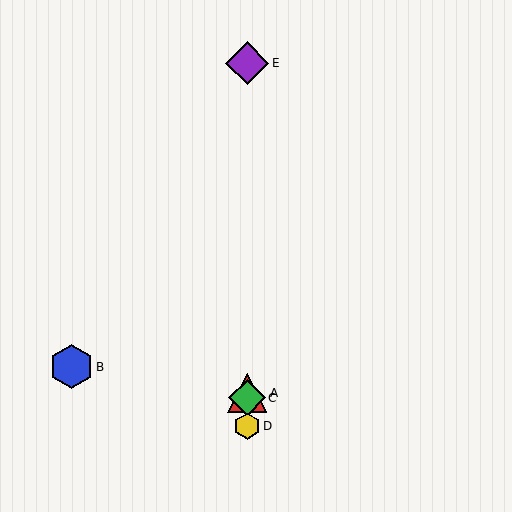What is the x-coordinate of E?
Object E is at x≈247.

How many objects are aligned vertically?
4 objects (A, C, D, E) are aligned vertically.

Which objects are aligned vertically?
Objects A, C, D, E are aligned vertically.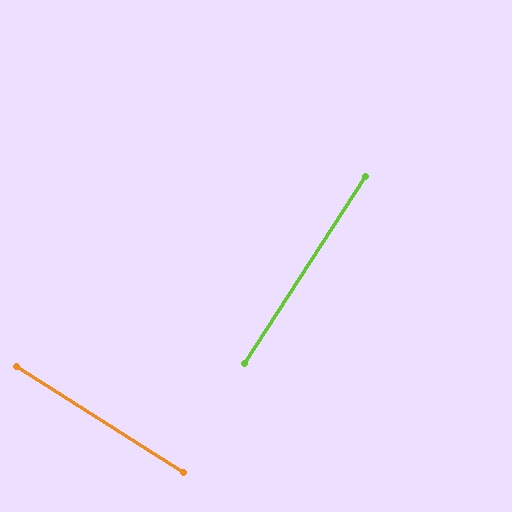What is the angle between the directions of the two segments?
Approximately 89 degrees.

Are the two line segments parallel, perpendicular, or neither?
Perpendicular — they meet at approximately 89°.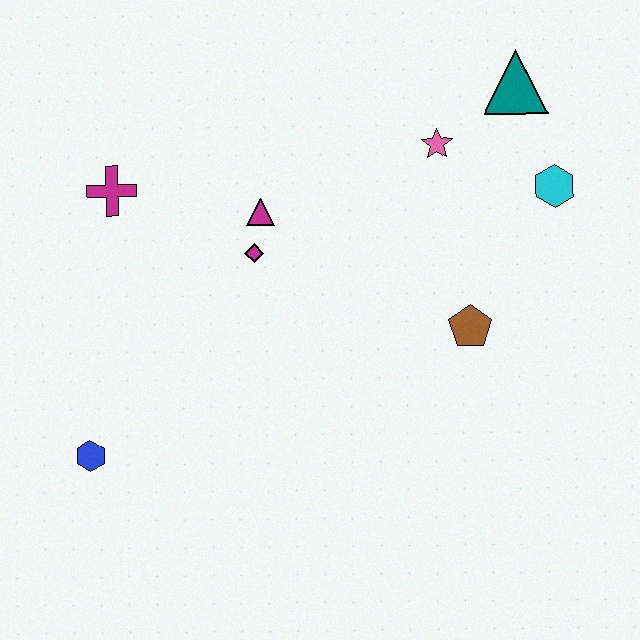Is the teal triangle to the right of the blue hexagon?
Yes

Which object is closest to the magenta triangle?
The magenta diamond is closest to the magenta triangle.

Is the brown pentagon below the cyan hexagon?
Yes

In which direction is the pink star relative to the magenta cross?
The pink star is to the right of the magenta cross.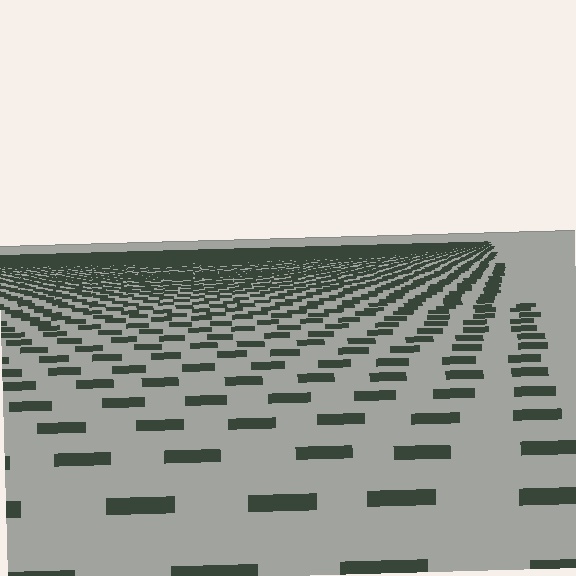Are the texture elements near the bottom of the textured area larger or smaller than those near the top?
Larger. Near the bottom, elements are closer to the viewer and appear at a bigger on-screen size.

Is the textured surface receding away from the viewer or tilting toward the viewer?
The surface is receding away from the viewer. Texture elements get smaller and denser toward the top.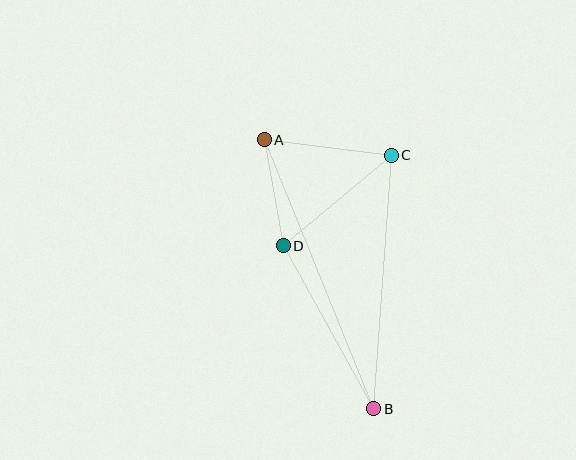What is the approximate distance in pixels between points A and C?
The distance between A and C is approximately 128 pixels.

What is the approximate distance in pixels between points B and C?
The distance between B and C is approximately 254 pixels.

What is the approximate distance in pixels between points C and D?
The distance between C and D is approximately 141 pixels.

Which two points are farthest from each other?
Points A and B are farthest from each other.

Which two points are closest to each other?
Points A and D are closest to each other.